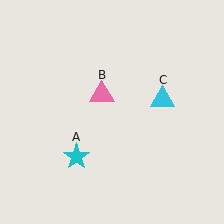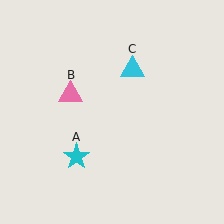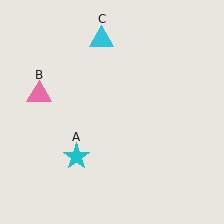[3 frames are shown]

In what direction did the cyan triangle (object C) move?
The cyan triangle (object C) moved up and to the left.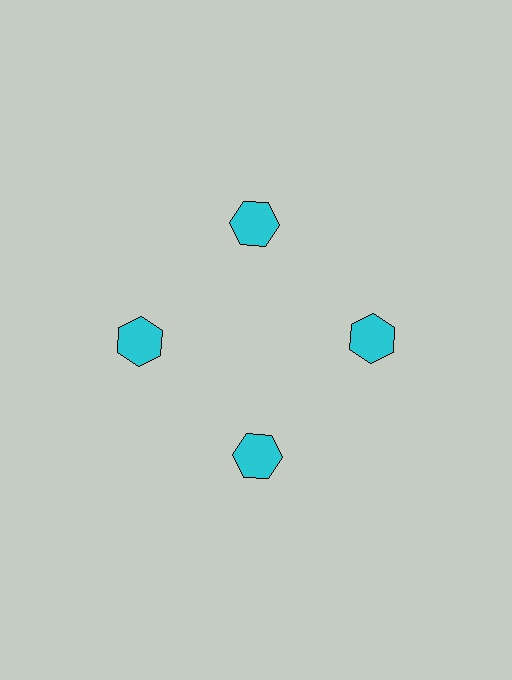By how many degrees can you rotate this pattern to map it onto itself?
The pattern maps onto itself every 90 degrees of rotation.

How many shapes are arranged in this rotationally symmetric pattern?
There are 4 shapes, arranged in 4 groups of 1.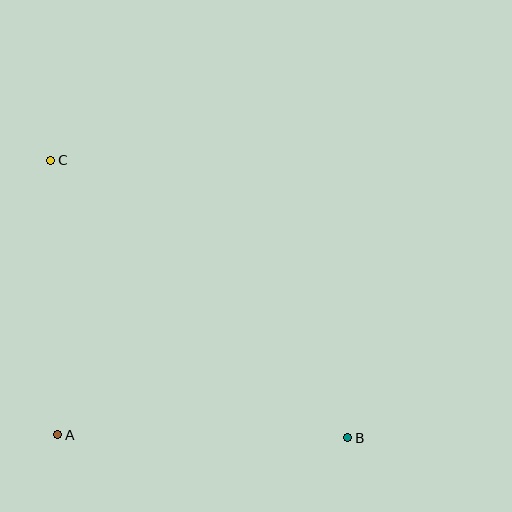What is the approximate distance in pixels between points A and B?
The distance between A and B is approximately 290 pixels.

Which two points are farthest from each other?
Points B and C are farthest from each other.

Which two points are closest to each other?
Points A and C are closest to each other.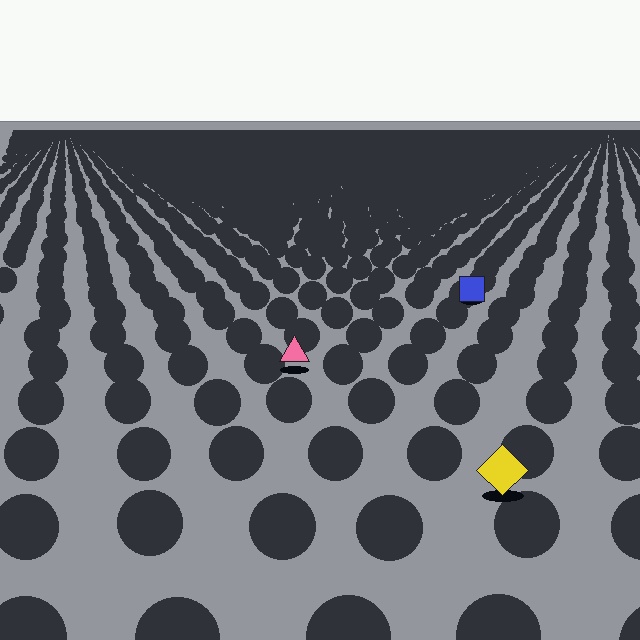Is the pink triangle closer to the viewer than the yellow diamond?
No. The yellow diamond is closer — you can tell from the texture gradient: the ground texture is coarser near it.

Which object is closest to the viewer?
The yellow diamond is closest. The texture marks near it are larger and more spread out.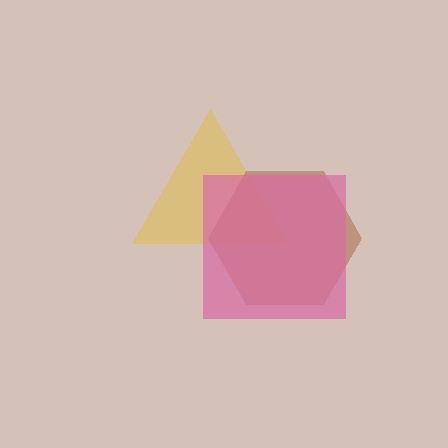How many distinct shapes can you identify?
There are 3 distinct shapes: a yellow triangle, a brown hexagon, a pink square.